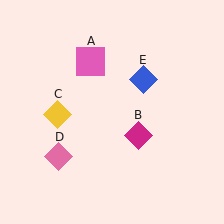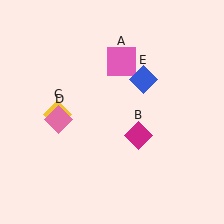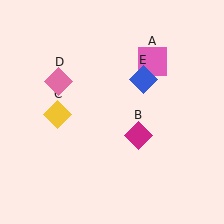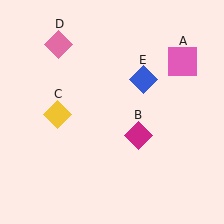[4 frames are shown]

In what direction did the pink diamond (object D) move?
The pink diamond (object D) moved up.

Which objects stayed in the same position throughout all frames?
Magenta diamond (object B) and yellow diamond (object C) and blue diamond (object E) remained stationary.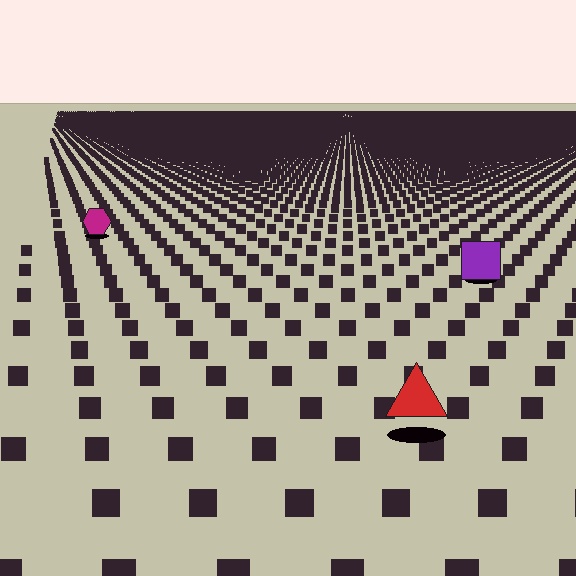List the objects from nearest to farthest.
From nearest to farthest: the red triangle, the purple square, the magenta hexagon.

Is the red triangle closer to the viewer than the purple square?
Yes. The red triangle is closer — you can tell from the texture gradient: the ground texture is coarser near it.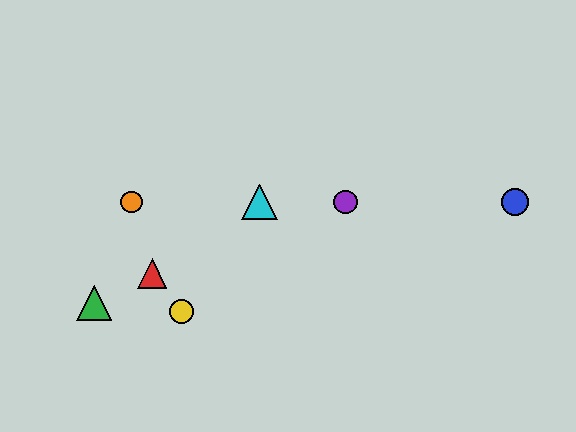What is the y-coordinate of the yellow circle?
The yellow circle is at y≈312.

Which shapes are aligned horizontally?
The blue circle, the purple circle, the orange circle, the cyan triangle are aligned horizontally.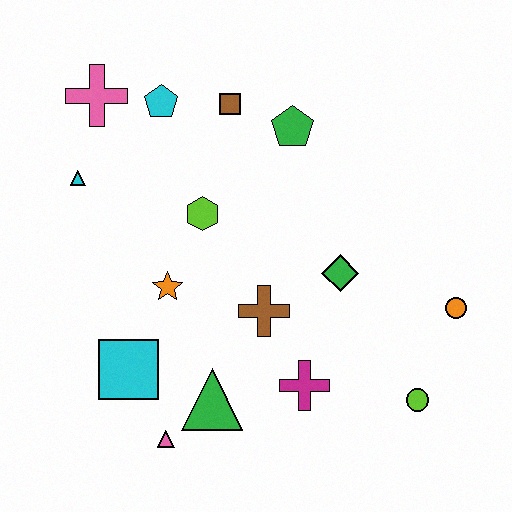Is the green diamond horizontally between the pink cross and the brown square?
No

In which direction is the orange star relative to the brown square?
The orange star is below the brown square.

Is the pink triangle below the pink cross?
Yes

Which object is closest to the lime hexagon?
The orange star is closest to the lime hexagon.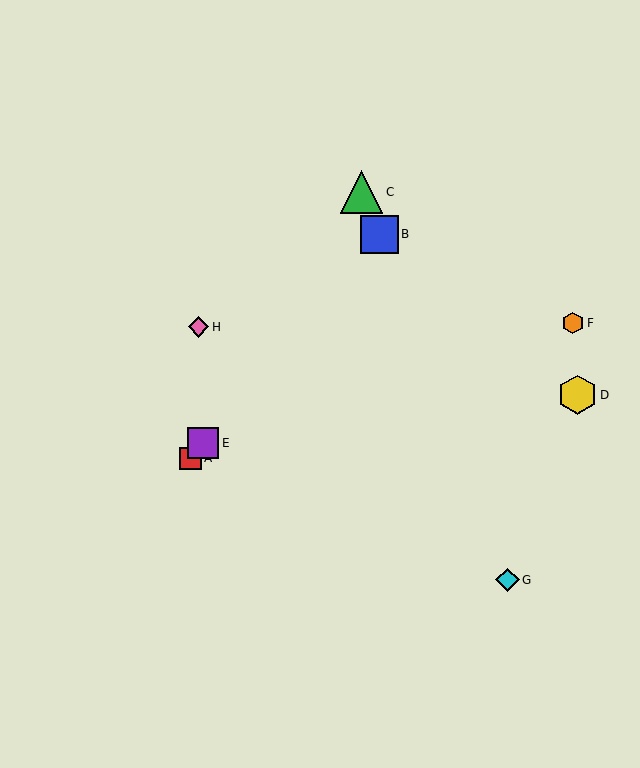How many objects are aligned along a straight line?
3 objects (A, B, E) are aligned along a straight line.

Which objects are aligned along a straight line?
Objects A, B, E are aligned along a straight line.